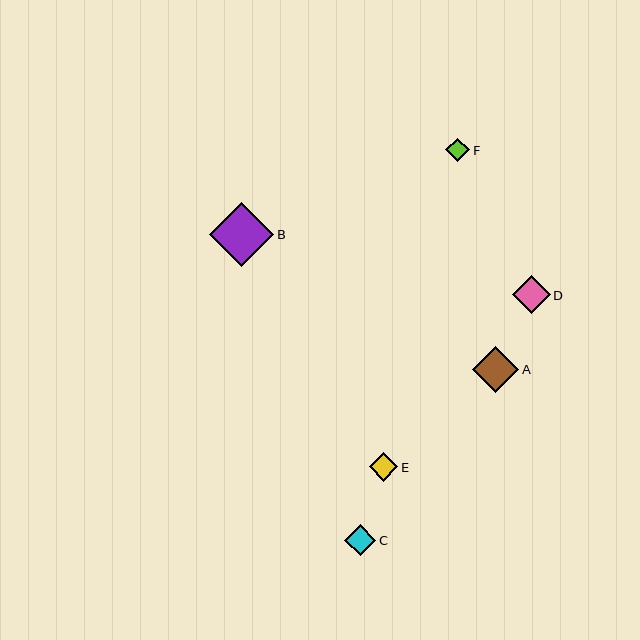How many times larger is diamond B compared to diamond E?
Diamond B is approximately 2.2 times the size of diamond E.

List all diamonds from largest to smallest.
From largest to smallest: B, A, D, C, E, F.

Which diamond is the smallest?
Diamond F is the smallest with a size of approximately 24 pixels.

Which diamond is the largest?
Diamond B is the largest with a size of approximately 64 pixels.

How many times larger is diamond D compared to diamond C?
Diamond D is approximately 1.2 times the size of diamond C.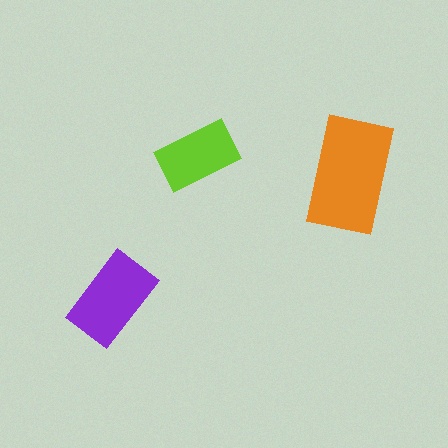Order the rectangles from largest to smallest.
the orange one, the purple one, the lime one.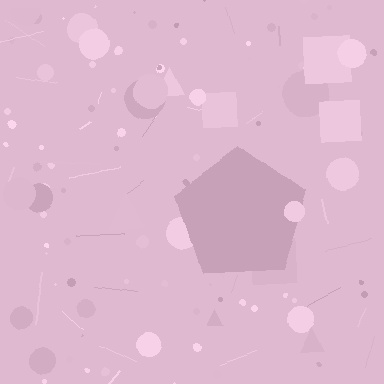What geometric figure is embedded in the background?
A pentagon is embedded in the background.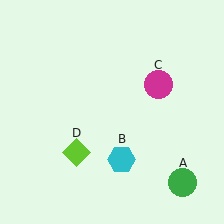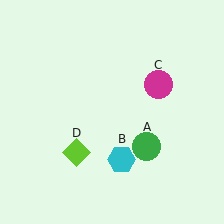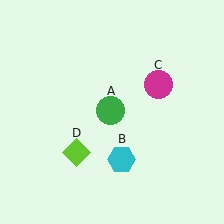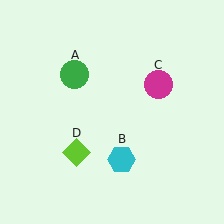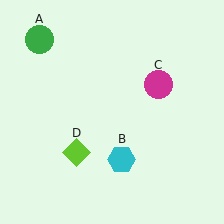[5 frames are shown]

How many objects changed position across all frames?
1 object changed position: green circle (object A).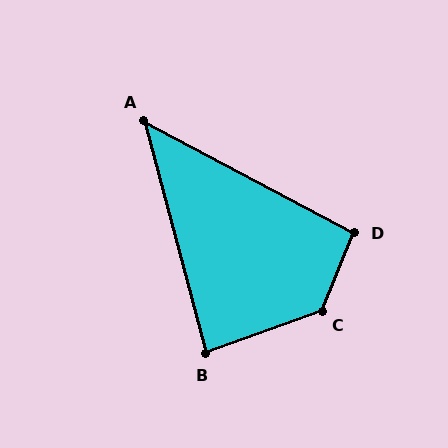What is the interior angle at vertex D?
Approximately 95 degrees (obtuse).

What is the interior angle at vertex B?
Approximately 85 degrees (acute).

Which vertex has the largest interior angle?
C, at approximately 133 degrees.